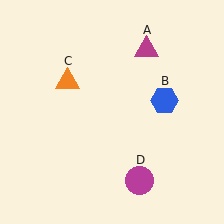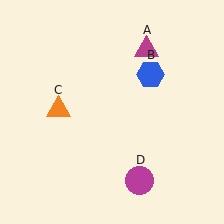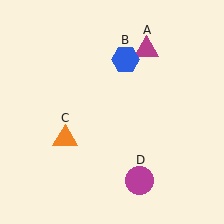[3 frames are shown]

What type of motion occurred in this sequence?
The blue hexagon (object B), orange triangle (object C) rotated counterclockwise around the center of the scene.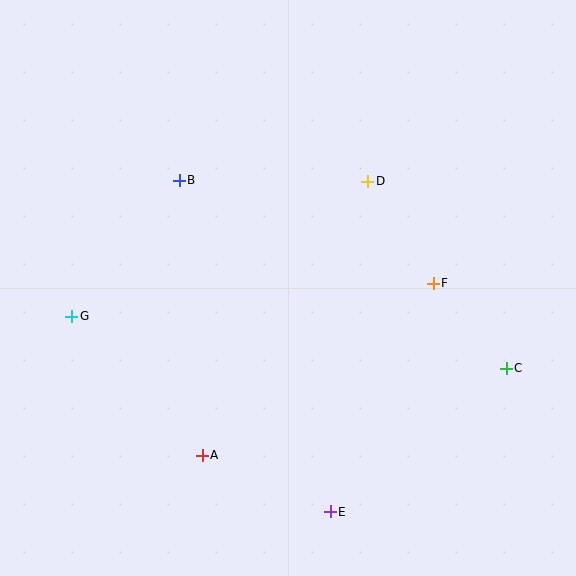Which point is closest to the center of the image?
Point D at (368, 181) is closest to the center.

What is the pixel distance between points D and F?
The distance between D and F is 121 pixels.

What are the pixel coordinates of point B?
Point B is at (179, 180).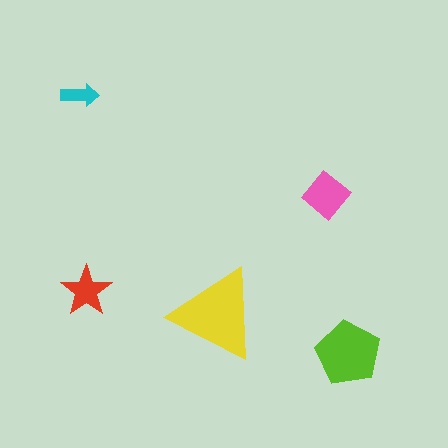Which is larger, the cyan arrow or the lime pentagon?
The lime pentagon.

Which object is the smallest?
The cyan arrow.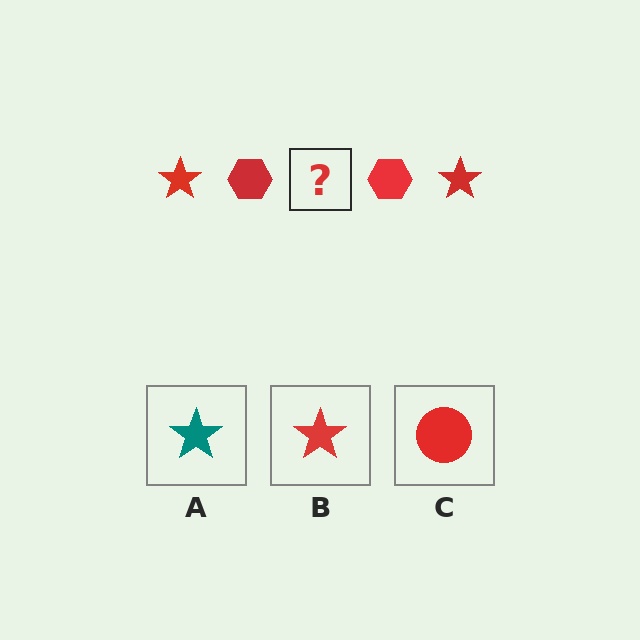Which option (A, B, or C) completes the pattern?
B.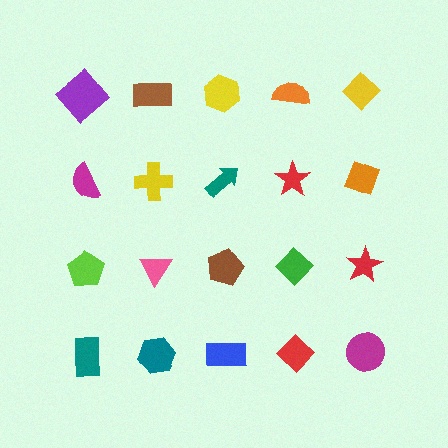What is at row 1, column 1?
A purple diamond.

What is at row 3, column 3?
A brown pentagon.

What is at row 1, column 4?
An orange semicircle.